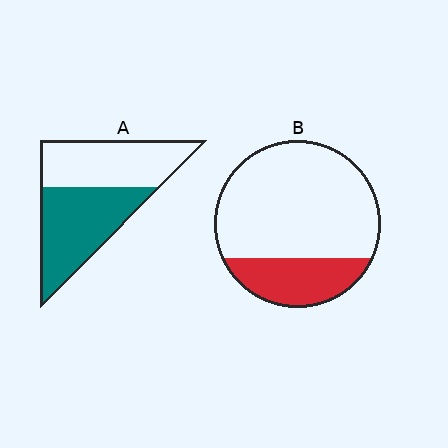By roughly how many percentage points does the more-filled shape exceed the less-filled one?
By roughly 25 percentage points (A over B).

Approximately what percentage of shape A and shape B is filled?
A is approximately 50% and B is approximately 25%.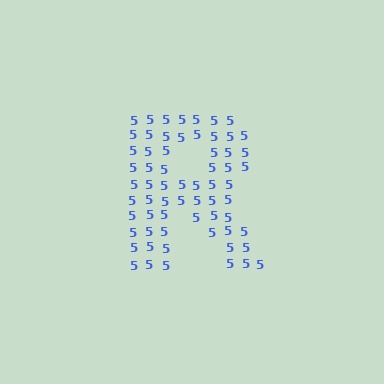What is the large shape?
The large shape is the letter R.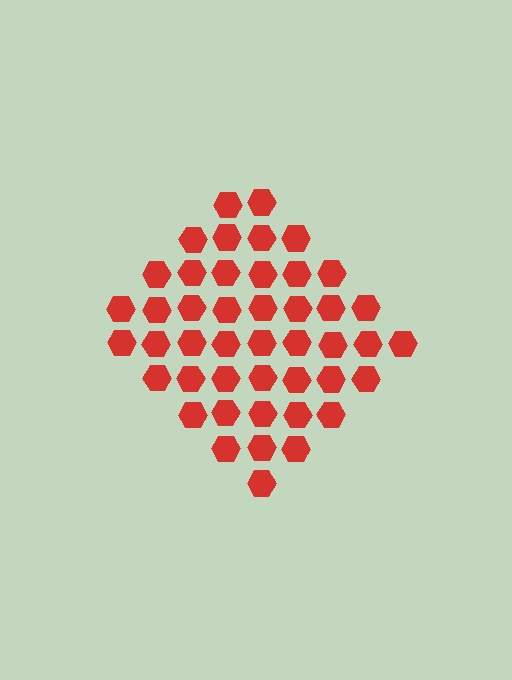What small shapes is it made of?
It is made of small hexagons.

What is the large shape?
The large shape is a diamond.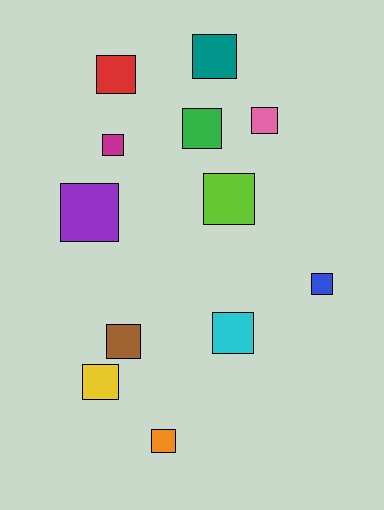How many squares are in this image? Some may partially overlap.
There are 12 squares.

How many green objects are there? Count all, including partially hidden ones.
There is 1 green object.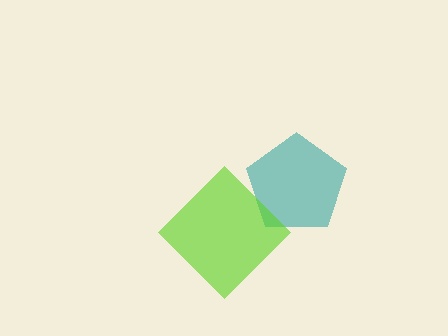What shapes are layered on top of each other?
The layered shapes are: a teal pentagon, a lime diamond.